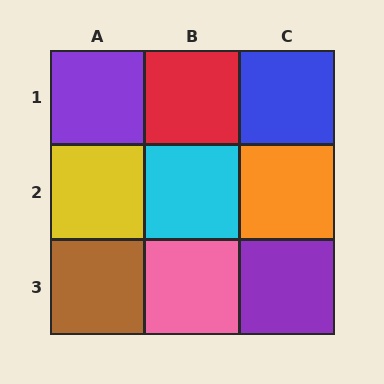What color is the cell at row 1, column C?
Blue.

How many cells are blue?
1 cell is blue.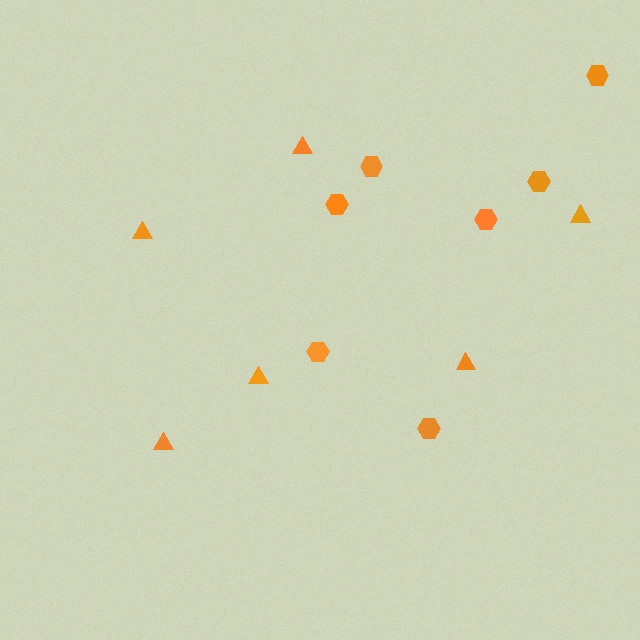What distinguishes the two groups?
There are 2 groups: one group of hexagons (7) and one group of triangles (6).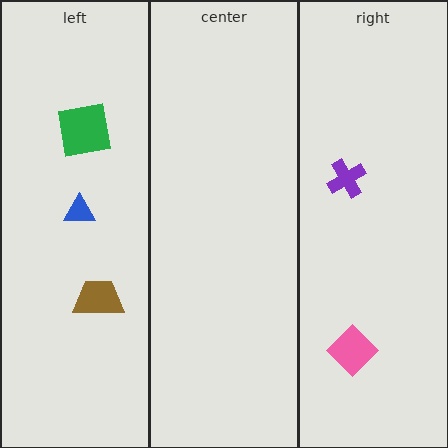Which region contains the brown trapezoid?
The left region.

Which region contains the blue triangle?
The left region.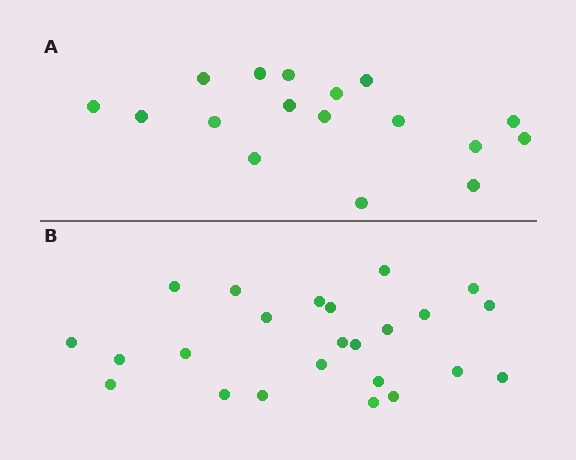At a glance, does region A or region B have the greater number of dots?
Region B (the bottom region) has more dots.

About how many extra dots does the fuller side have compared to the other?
Region B has roughly 8 or so more dots than region A.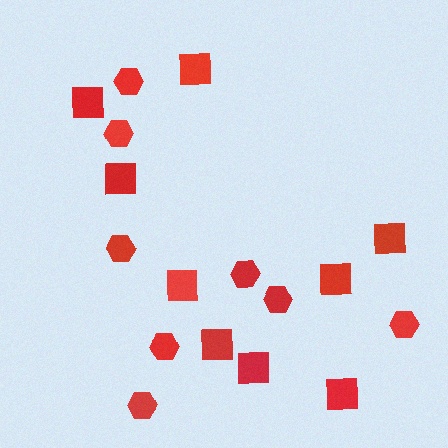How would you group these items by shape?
There are 2 groups: one group of squares (9) and one group of hexagons (8).